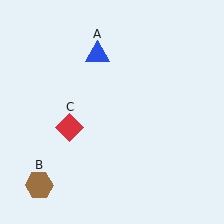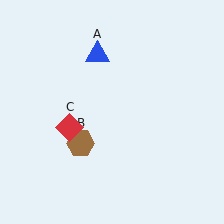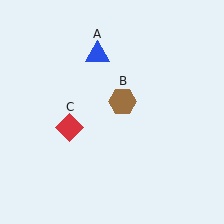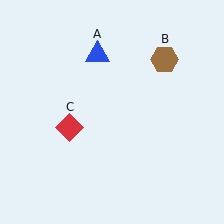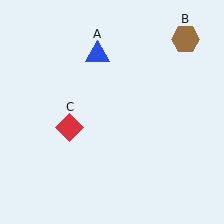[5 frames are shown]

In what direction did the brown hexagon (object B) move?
The brown hexagon (object B) moved up and to the right.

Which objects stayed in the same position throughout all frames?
Blue triangle (object A) and red diamond (object C) remained stationary.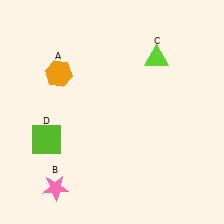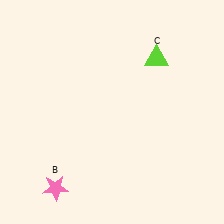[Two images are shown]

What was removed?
The orange hexagon (A), the lime square (D) were removed in Image 2.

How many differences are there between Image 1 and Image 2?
There are 2 differences between the two images.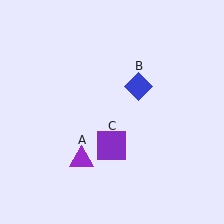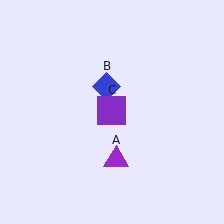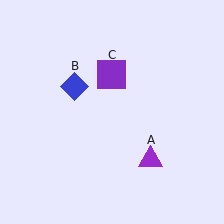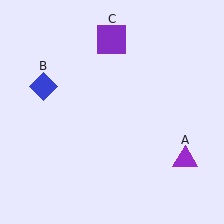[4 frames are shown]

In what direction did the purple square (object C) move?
The purple square (object C) moved up.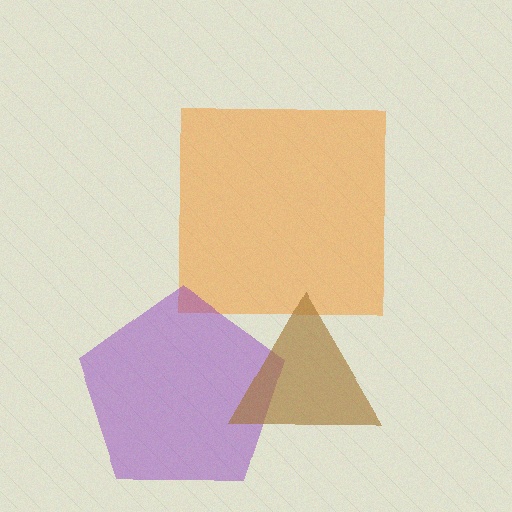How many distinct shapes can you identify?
There are 3 distinct shapes: an orange square, a purple pentagon, a brown triangle.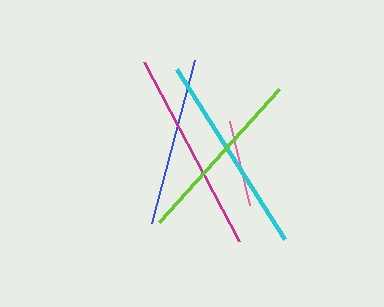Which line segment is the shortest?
The pink line is the shortest at approximately 87 pixels.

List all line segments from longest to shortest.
From longest to shortest: magenta, cyan, lime, blue, pink.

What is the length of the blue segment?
The blue segment is approximately 169 pixels long.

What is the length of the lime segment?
The lime segment is approximately 179 pixels long.